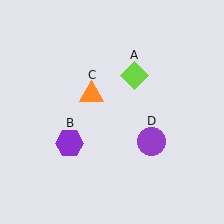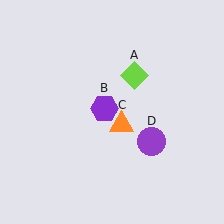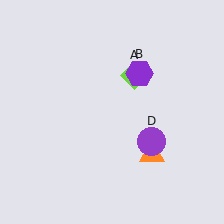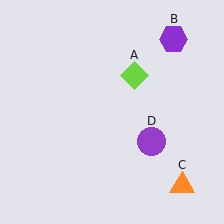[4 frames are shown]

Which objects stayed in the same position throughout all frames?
Lime diamond (object A) and purple circle (object D) remained stationary.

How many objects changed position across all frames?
2 objects changed position: purple hexagon (object B), orange triangle (object C).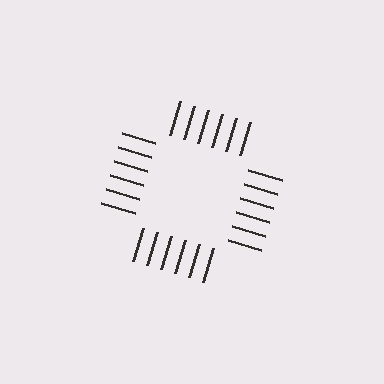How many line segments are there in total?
24 — 6 along each of the 4 edges.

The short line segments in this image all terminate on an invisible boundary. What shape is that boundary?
An illusory square — the line segments terminate on its edges but no continuous stroke is drawn.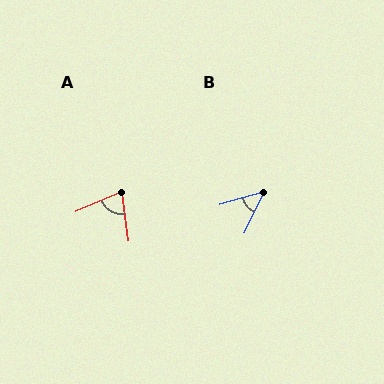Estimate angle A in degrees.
Approximately 74 degrees.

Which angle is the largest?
A, at approximately 74 degrees.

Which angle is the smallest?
B, at approximately 48 degrees.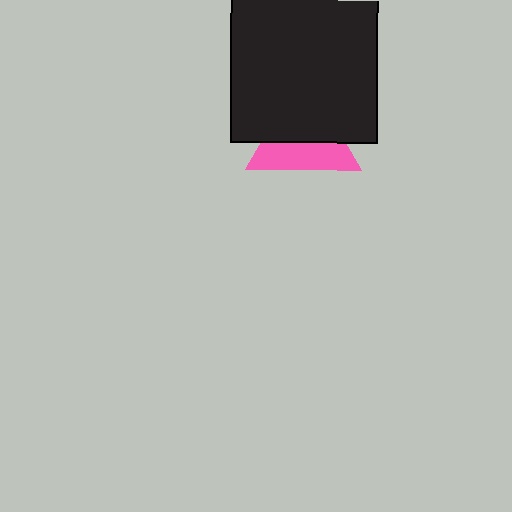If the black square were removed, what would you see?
You would see the complete pink triangle.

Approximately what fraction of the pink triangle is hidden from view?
Roughly 55% of the pink triangle is hidden behind the black square.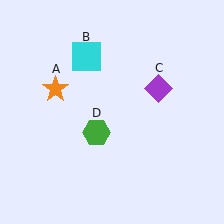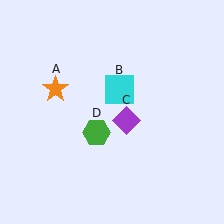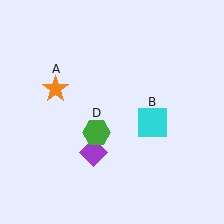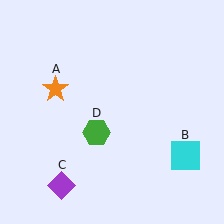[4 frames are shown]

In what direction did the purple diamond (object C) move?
The purple diamond (object C) moved down and to the left.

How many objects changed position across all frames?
2 objects changed position: cyan square (object B), purple diamond (object C).